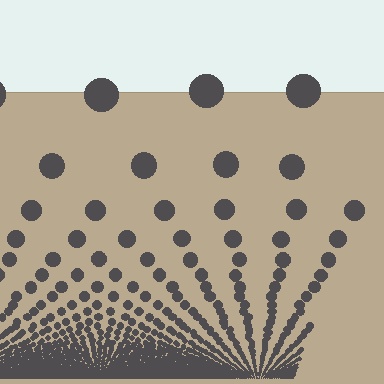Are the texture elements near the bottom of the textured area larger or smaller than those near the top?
Smaller. The gradient is inverted — elements near the bottom are smaller and denser.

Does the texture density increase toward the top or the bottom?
Density increases toward the bottom.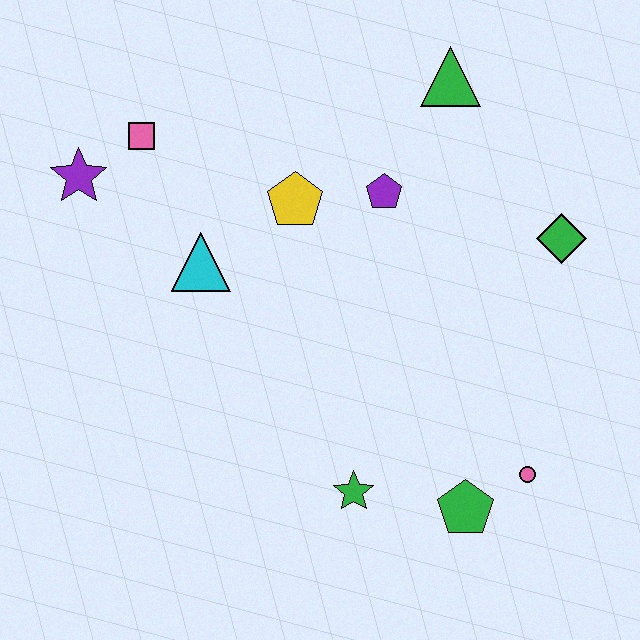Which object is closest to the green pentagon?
The pink circle is closest to the green pentagon.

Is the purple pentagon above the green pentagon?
Yes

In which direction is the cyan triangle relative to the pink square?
The cyan triangle is below the pink square.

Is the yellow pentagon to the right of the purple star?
Yes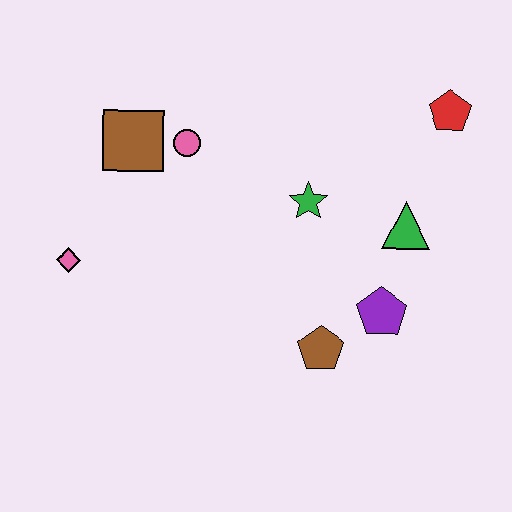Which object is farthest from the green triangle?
The pink diamond is farthest from the green triangle.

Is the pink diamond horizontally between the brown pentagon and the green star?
No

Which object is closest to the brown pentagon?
The purple pentagon is closest to the brown pentagon.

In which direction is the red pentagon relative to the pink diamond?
The red pentagon is to the right of the pink diamond.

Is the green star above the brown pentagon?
Yes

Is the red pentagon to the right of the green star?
Yes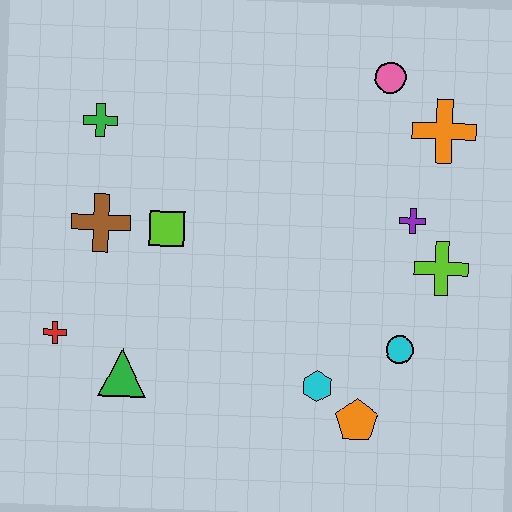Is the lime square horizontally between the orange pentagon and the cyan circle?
No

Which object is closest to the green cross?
The brown cross is closest to the green cross.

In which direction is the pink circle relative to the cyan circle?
The pink circle is above the cyan circle.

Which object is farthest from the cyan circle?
The green cross is farthest from the cyan circle.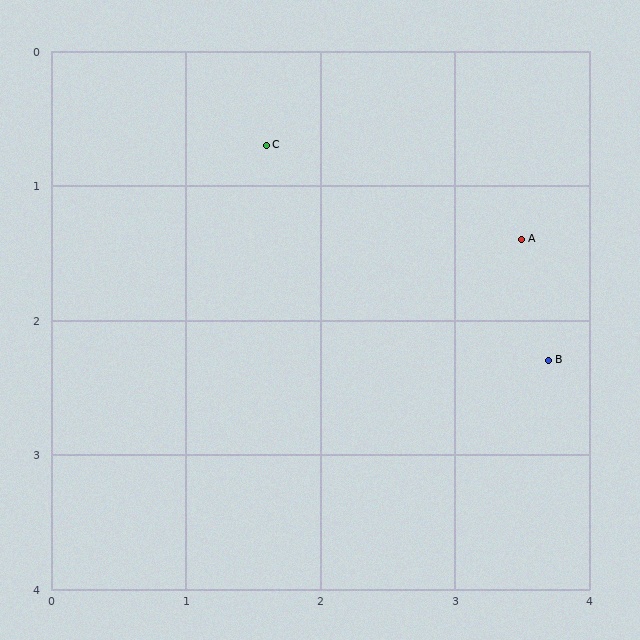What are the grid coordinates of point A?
Point A is at approximately (3.5, 1.4).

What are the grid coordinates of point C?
Point C is at approximately (1.6, 0.7).